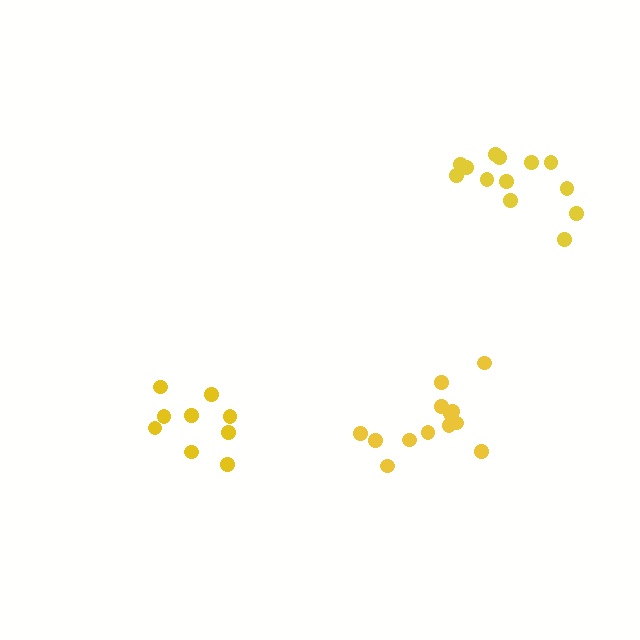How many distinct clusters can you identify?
There are 3 distinct clusters.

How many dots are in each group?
Group 1: 13 dots, Group 2: 13 dots, Group 3: 9 dots (35 total).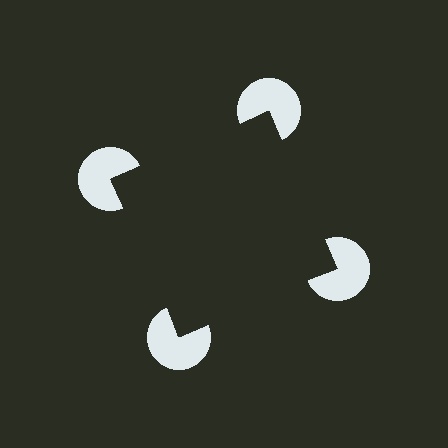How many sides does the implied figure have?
4 sides.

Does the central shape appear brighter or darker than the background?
It typically appears slightly darker than the background, even though no actual brightness change is drawn.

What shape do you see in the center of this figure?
An illusory square — its edges are inferred from the aligned wedge cuts in the pac-man discs, not physically drawn.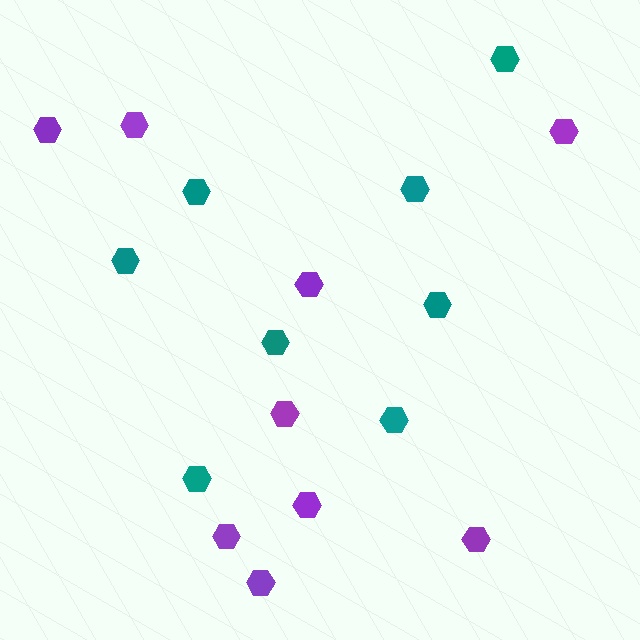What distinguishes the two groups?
There are 2 groups: one group of purple hexagons (9) and one group of teal hexagons (8).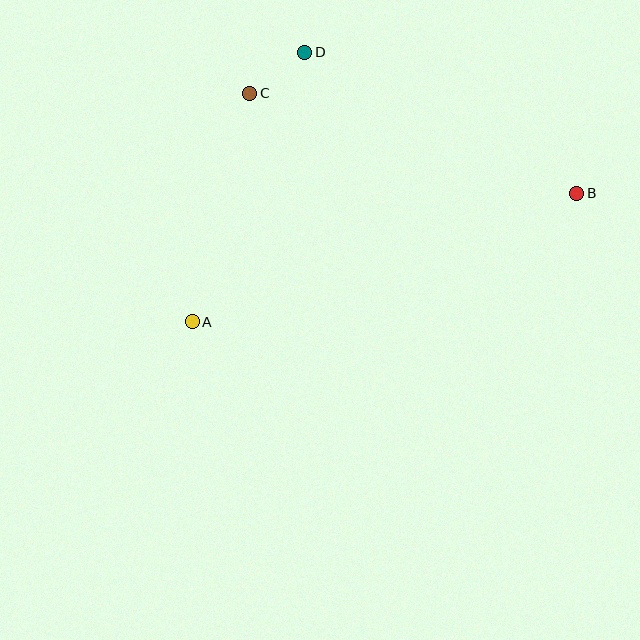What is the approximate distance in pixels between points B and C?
The distance between B and C is approximately 342 pixels.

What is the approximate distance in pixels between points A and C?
The distance between A and C is approximately 235 pixels.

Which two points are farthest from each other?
Points A and B are farthest from each other.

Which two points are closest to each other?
Points C and D are closest to each other.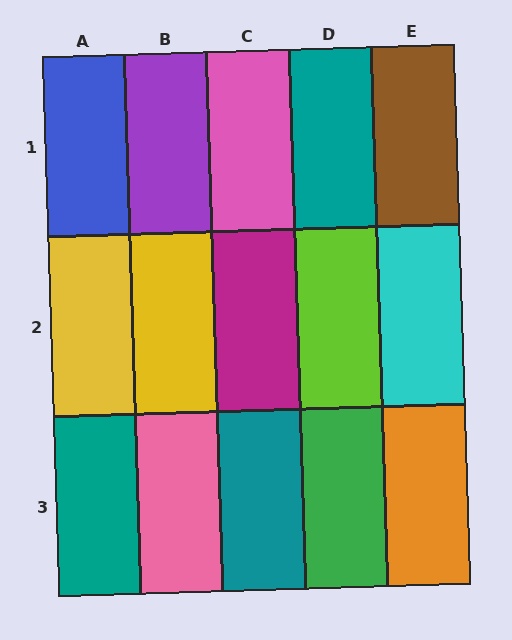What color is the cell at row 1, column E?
Brown.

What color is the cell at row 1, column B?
Purple.